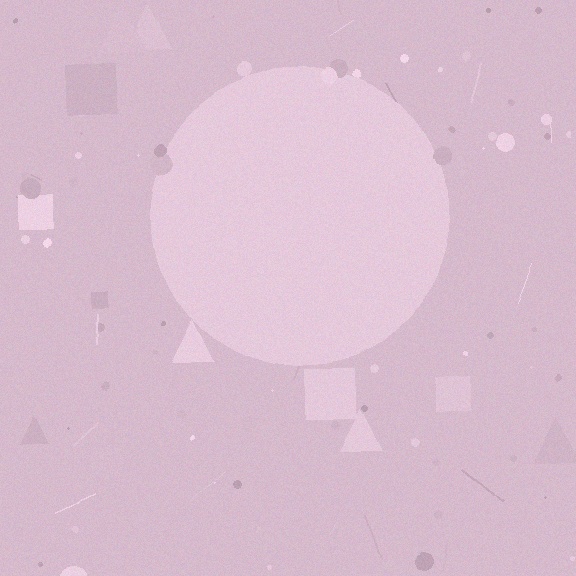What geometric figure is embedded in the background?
A circle is embedded in the background.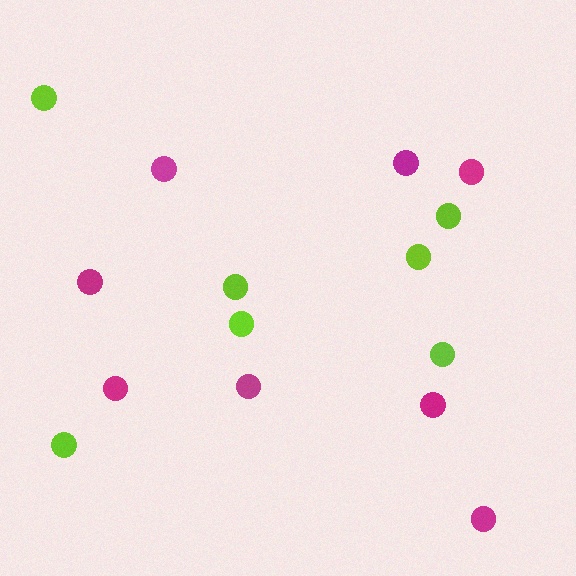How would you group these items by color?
There are 2 groups: one group of magenta circles (8) and one group of lime circles (7).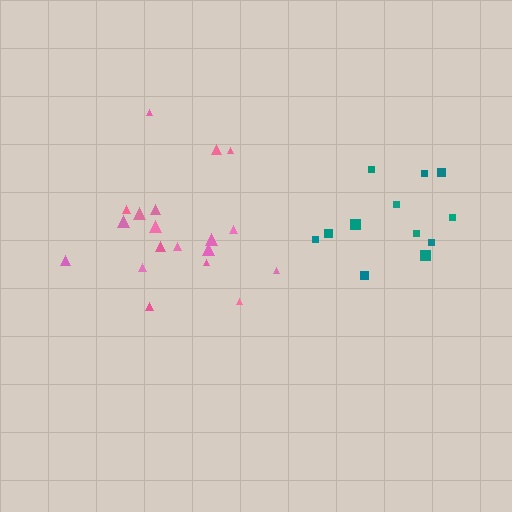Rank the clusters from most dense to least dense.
teal, pink.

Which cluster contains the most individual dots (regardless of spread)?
Pink (19).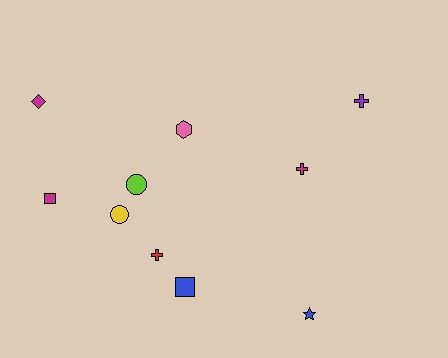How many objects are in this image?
There are 10 objects.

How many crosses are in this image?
There are 3 crosses.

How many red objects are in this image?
There is 1 red object.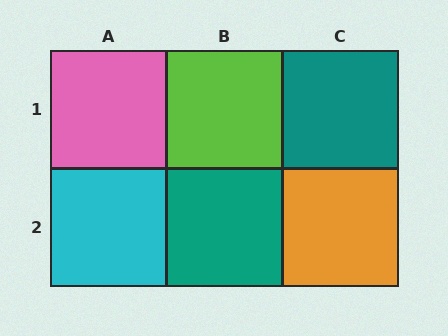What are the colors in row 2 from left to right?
Cyan, teal, orange.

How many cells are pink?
1 cell is pink.